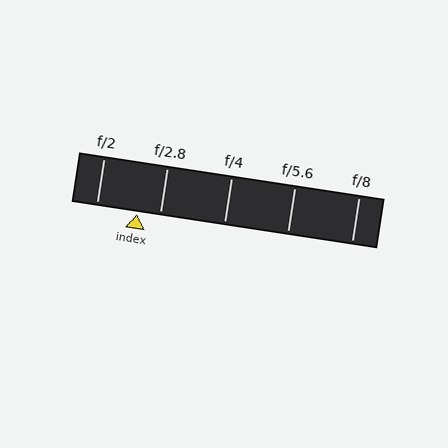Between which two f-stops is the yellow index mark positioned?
The index mark is between f/2 and f/2.8.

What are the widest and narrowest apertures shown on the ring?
The widest aperture shown is f/2 and the narrowest is f/8.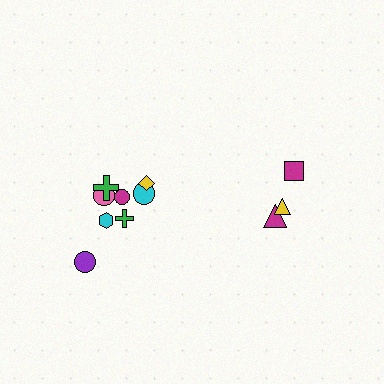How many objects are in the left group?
There are 8 objects.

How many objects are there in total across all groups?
There are 11 objects.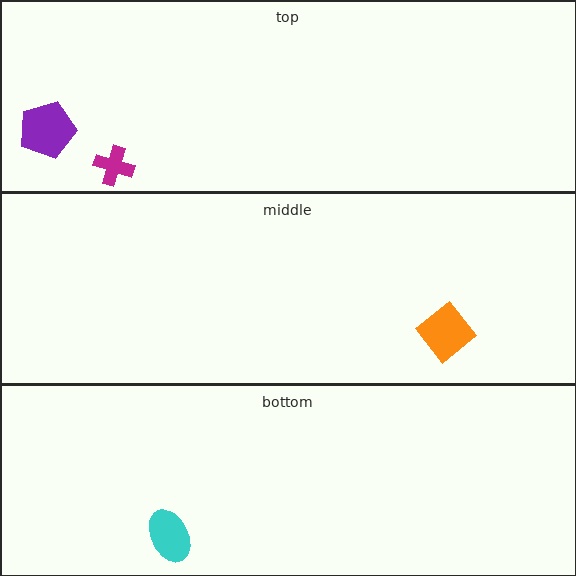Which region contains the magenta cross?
The top region.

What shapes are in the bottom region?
The cyan ellipse.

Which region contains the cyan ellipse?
The bottom region.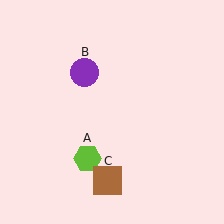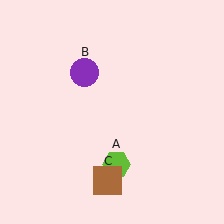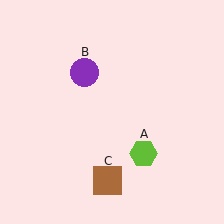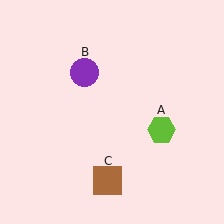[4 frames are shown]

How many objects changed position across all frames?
1 object changed position: lime hexagon (object A).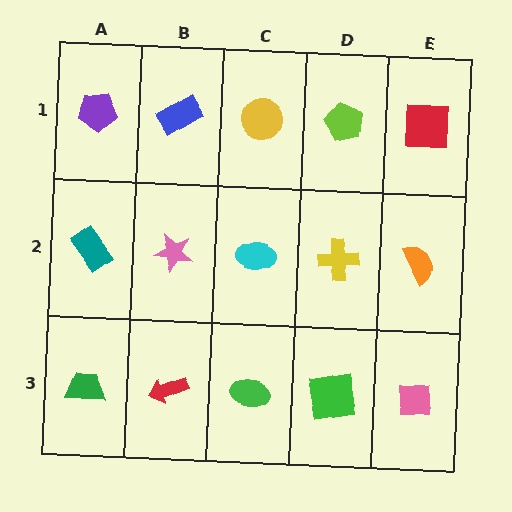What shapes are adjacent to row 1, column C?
A cyan ellipse (row 2, column C), a blue rectangle (row 1, column B), a lime pentagon (row 1, column D).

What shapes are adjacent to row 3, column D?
A yellow cross (row 2, column D), a green ellipse (row 3, column C), a pink square (row 3, column E).